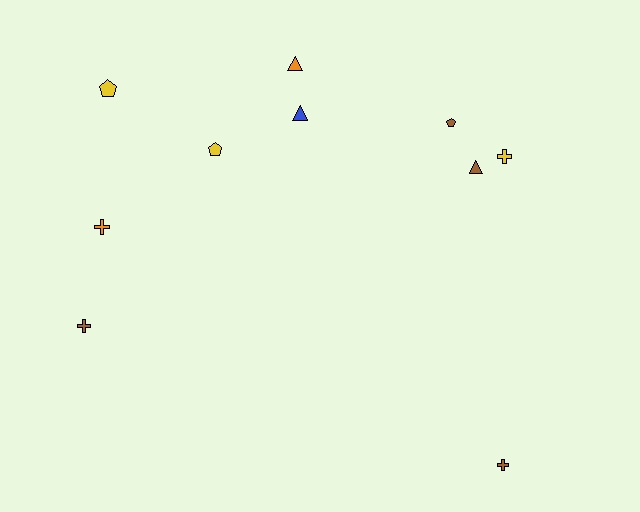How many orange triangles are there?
There is 1 orange triangle.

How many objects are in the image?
There are 10 objects.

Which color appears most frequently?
Brown, with 4 objects.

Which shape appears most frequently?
Cross, with 4 objects.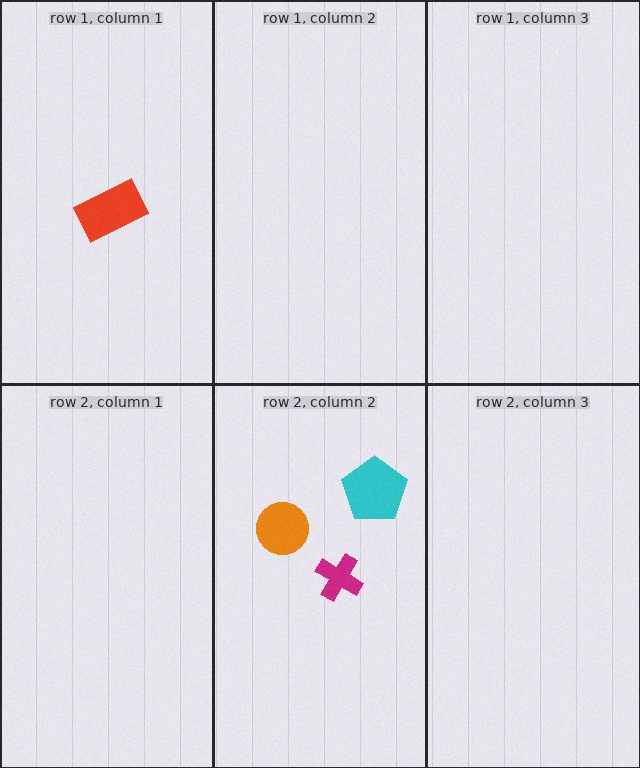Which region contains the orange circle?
The row 2, column 2 region.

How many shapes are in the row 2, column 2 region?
3.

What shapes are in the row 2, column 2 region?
The magenta cross, the orange circle, the cyan pentagon.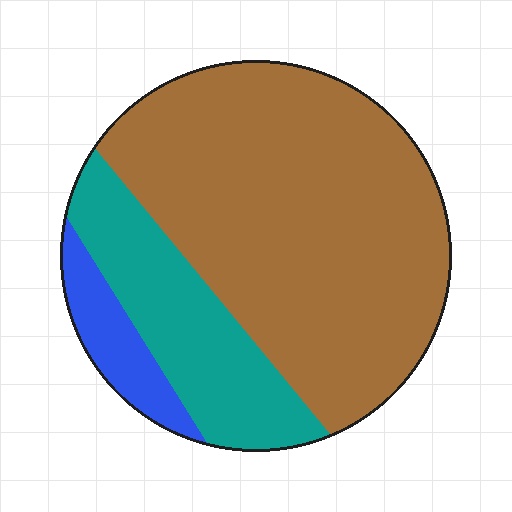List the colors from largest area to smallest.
From largest to smallest: brown, teal, blue.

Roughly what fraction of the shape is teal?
Teal covers about 25% of the shape.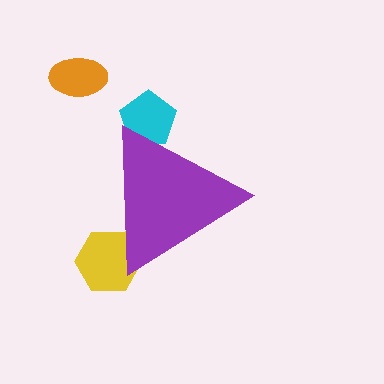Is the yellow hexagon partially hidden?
Yes, the yellow hexagon is partially hidden behind the purple triangle.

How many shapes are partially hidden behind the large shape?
2 shapes are partially hidden.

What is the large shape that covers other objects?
A purple triangle.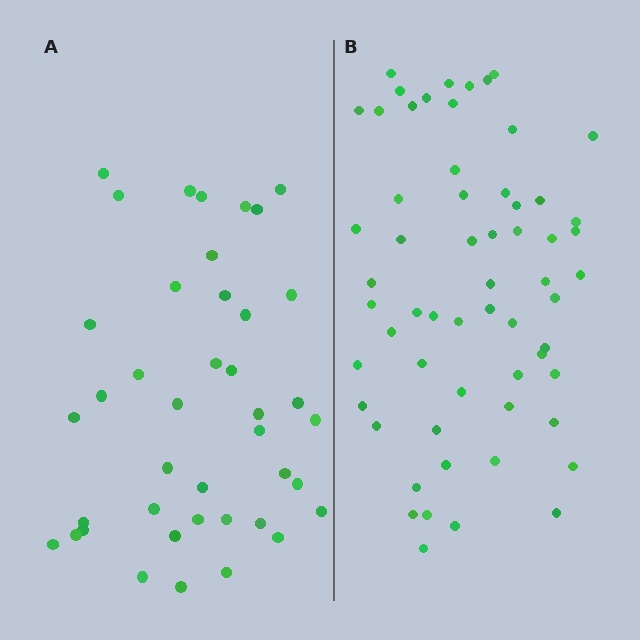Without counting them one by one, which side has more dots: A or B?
Region B (the right region) has more dots.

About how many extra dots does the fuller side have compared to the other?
Region B has approximately 20 more dots than region A.